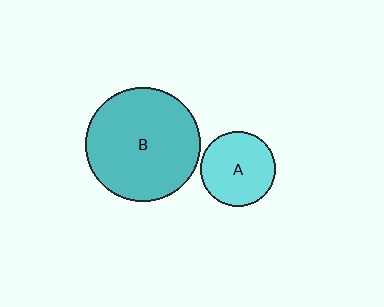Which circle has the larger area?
Circle B (teal).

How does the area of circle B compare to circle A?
Approximately 2.3 times.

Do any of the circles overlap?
No, none of the circles overlap.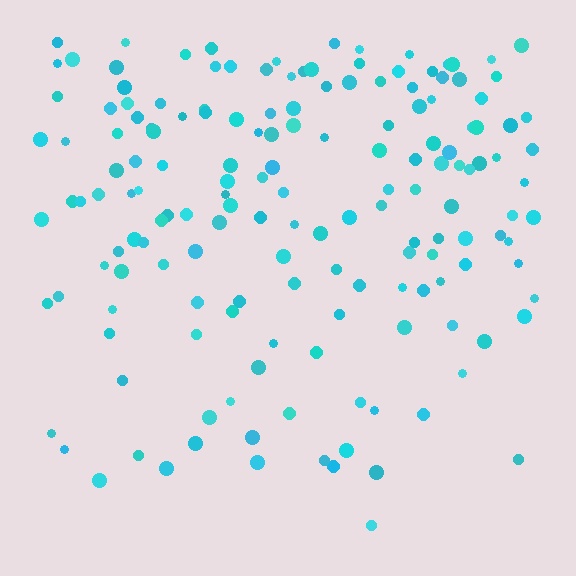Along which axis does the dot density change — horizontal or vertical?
Vertical.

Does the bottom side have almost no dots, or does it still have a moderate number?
Still a moderate number, just noticeably fewer than the top.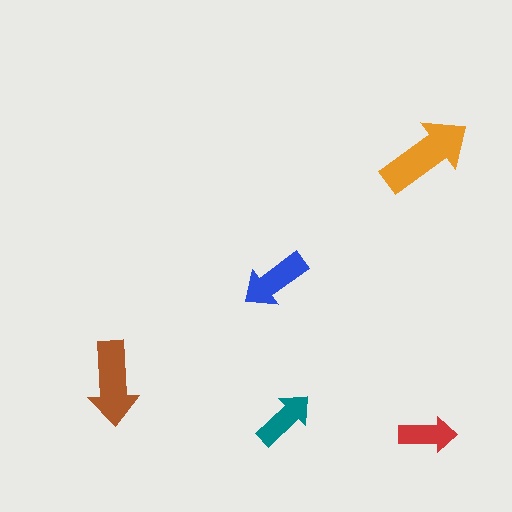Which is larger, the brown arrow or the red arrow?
The brown one.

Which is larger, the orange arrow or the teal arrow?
The orange one.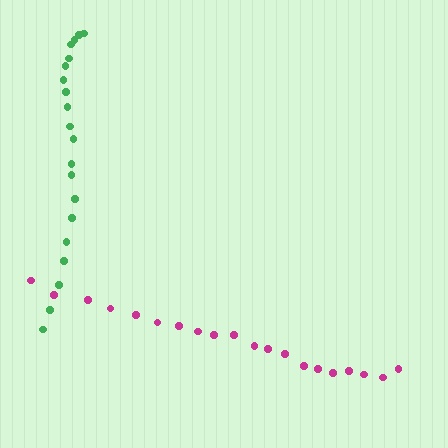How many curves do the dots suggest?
There are 2 distinct paths.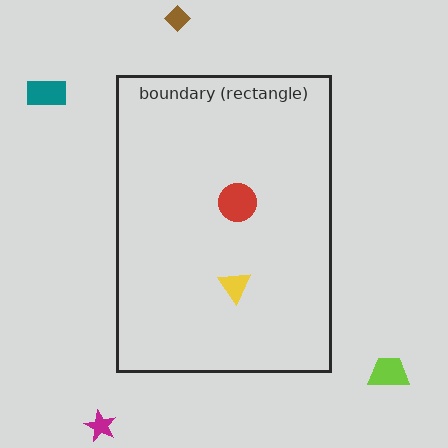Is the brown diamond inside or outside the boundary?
Outside.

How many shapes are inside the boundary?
2 inside, 4 outside.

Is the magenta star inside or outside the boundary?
Outside.